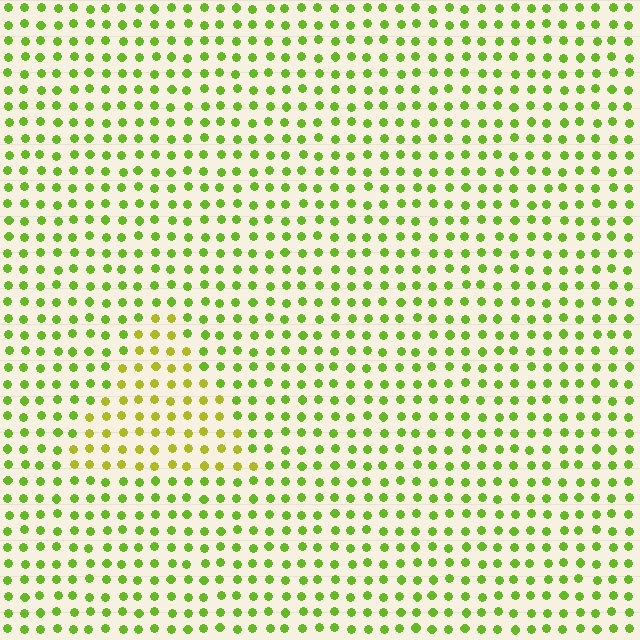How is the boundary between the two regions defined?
The boundary is defined purely by a slight shift in hue (about 31 degrees). Spacing, size, and orientation are identical on both sides.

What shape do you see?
I see a triangle.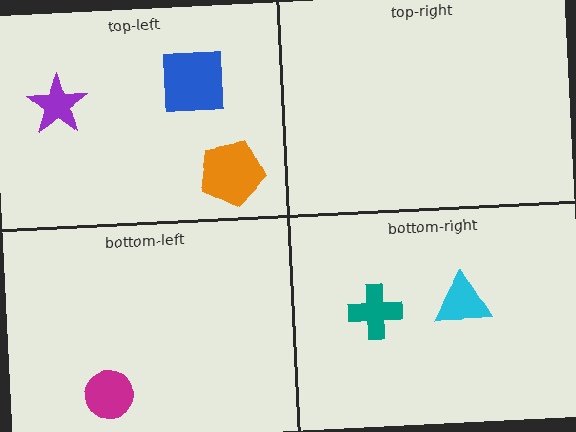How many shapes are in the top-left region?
3.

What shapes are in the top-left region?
The orange pentagon, the blue square, the purple star.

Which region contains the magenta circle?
The bottom-left region.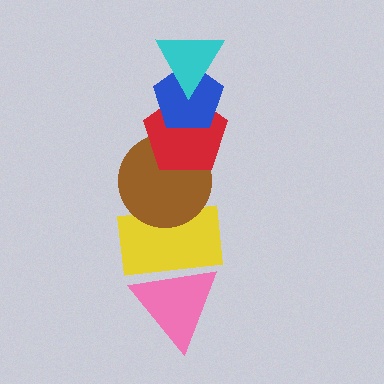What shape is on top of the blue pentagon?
The cyan triangle is on top of the blue pentagon.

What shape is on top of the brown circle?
The red pentagon is on top of the brown circle.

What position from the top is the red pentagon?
The red pentagon is 3rd from the top.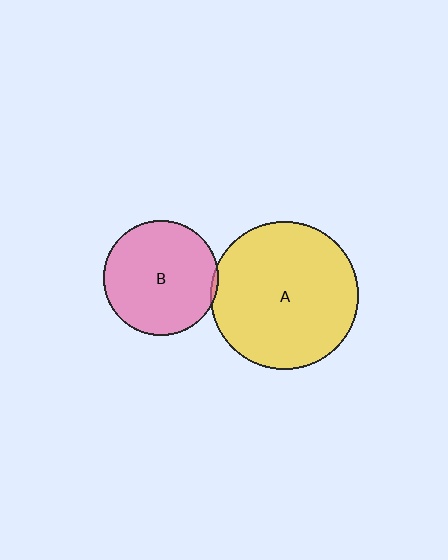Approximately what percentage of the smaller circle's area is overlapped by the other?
Approximately 5%.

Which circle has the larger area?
Circle A (yellow).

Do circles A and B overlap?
Yes.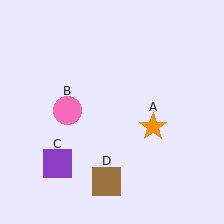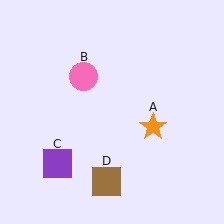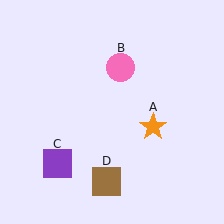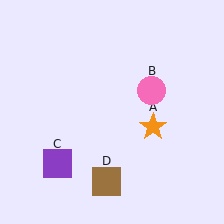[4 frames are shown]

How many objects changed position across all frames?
1 object changed position: pink circle (object B).